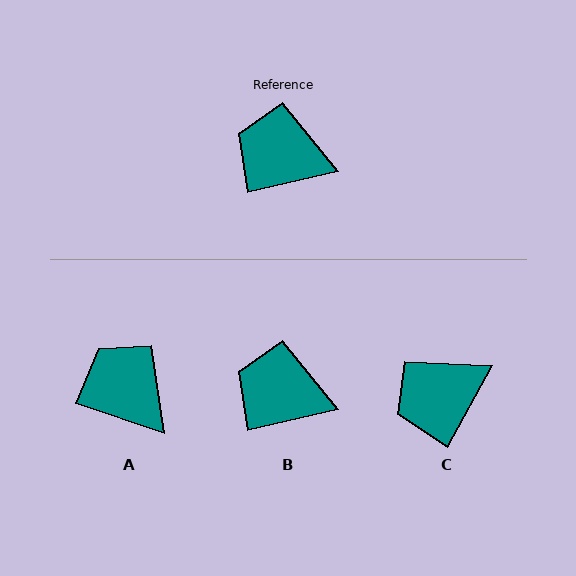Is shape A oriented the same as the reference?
No, it is off by about 31 degrees.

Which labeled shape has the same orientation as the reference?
B.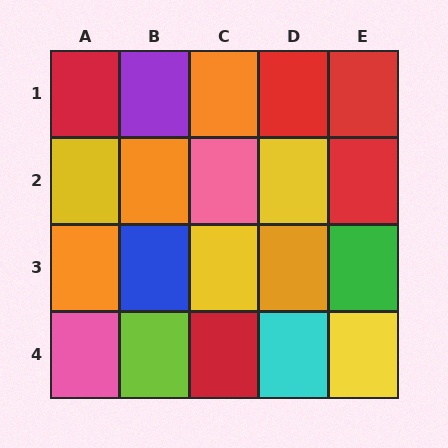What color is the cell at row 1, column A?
Red.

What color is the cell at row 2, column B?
Orange.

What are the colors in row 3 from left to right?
Orange, blue, yellow, orange, green.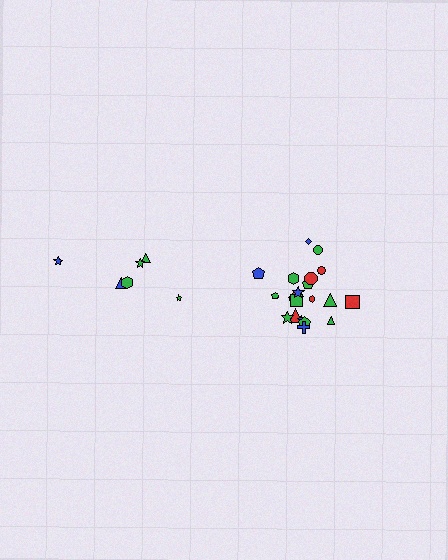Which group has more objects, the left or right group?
The right group.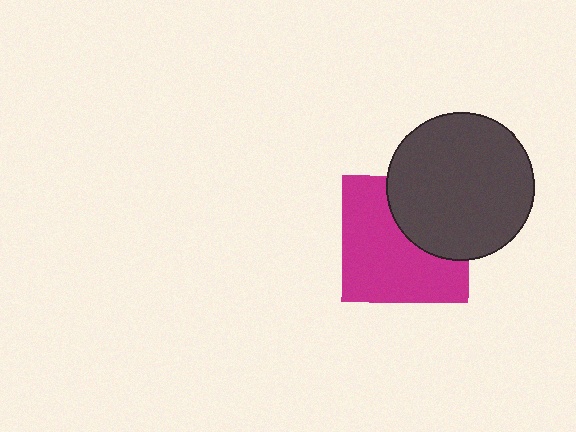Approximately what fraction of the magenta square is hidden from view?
Roughly 36% of the magenta square is hidden behind the dark gray circle.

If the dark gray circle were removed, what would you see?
You would see the complete magenta square.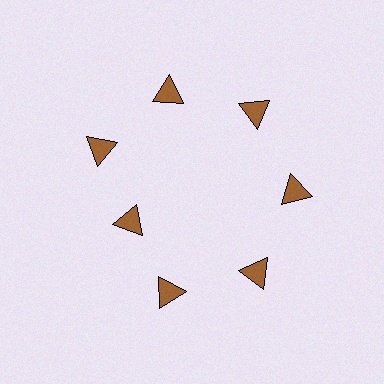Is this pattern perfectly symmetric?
No. The 7 brown triangles are arranged in a ring, but one element near the 8 o'clock position is pulled inward toward the center, breaking the 7-fold rotational symmetry.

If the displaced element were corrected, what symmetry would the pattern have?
It would have 7-fold rotational symmetry — the pattern would map onto itself every 51 degrees.